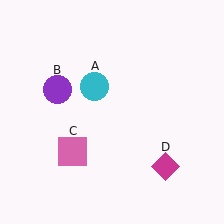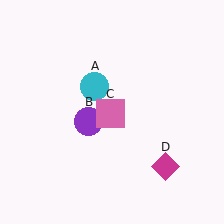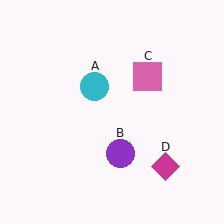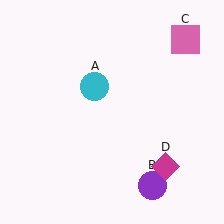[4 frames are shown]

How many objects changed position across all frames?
2 objects changed position: purple circle (object B), pink square (object C).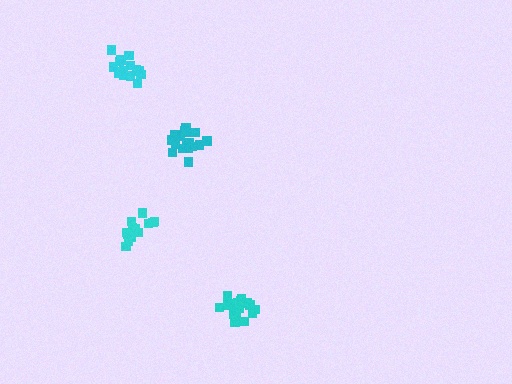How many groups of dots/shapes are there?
There are 4 groups.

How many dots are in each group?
Group 1: 19 dots, Group 2: 17 dots, Group 3: 17 dots, Group 4: 17 dots (70 total).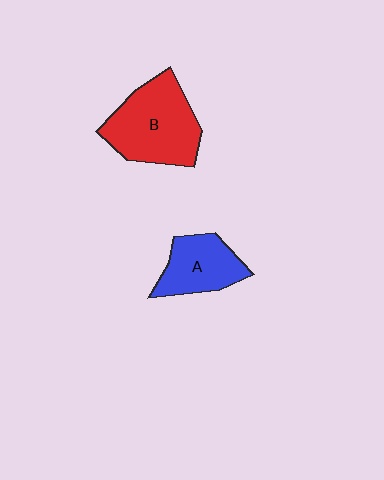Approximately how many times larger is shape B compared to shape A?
Approximately 1.5 times.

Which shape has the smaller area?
Shape A (blue).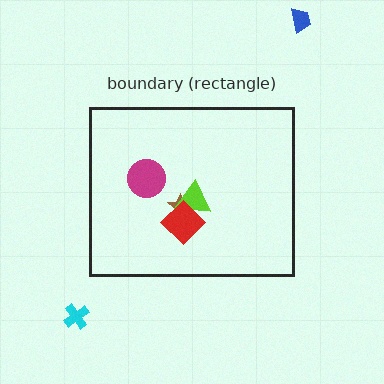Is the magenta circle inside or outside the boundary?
Inside.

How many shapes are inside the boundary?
4 inside, 2 outside.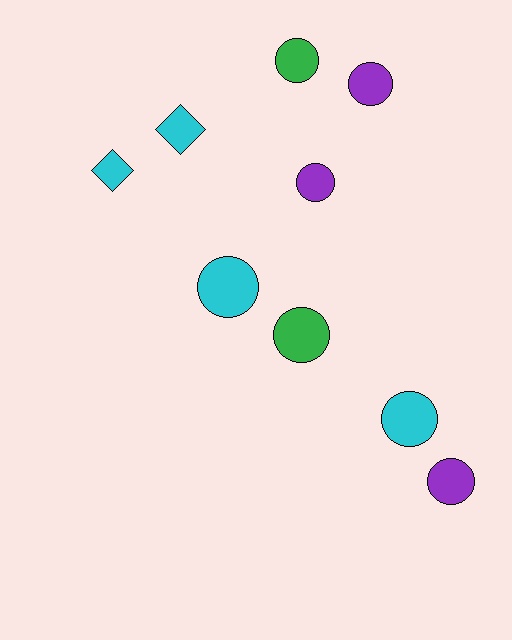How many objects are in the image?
There are 9 objects.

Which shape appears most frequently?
Circle, with 7 objects.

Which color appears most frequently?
Cyan, with 4 objects.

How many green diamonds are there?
There are no green diamonds.